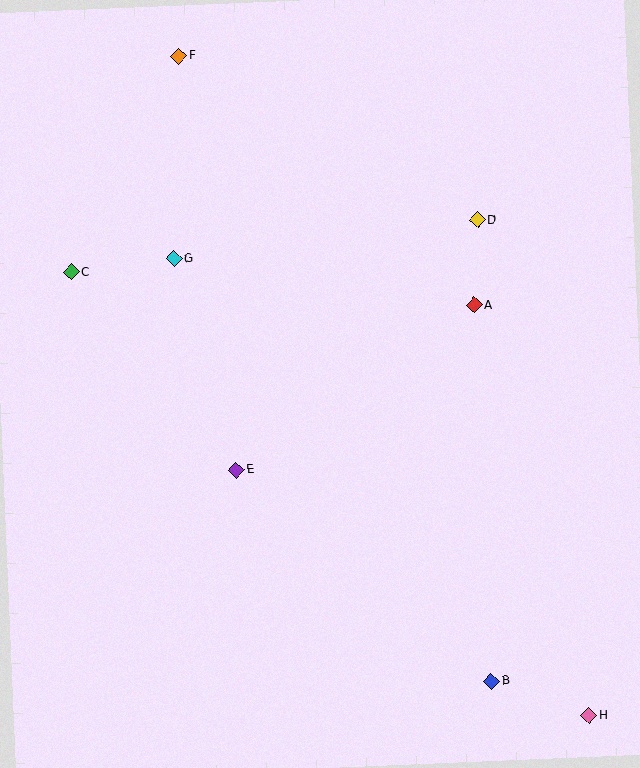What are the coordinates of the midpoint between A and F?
The midpoint between A and F is at (326, 181).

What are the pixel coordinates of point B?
Point B is at (491, 681).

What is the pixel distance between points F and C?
The distance between F and C is 241 pixels.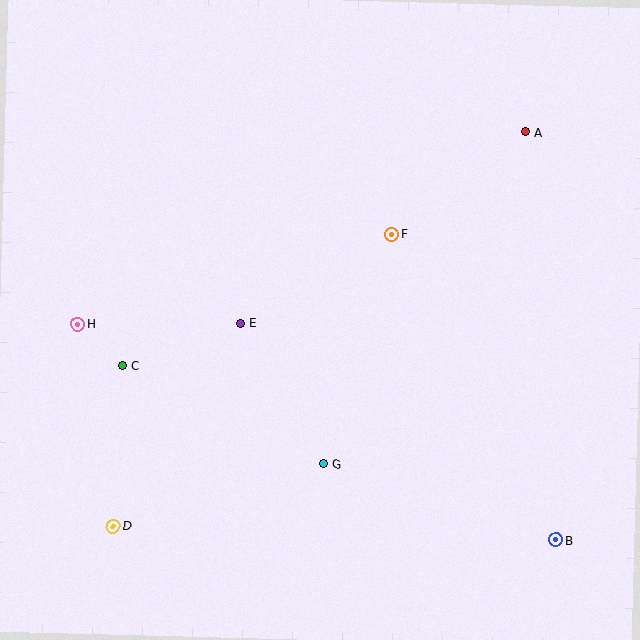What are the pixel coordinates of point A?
Point A is at (525, 132).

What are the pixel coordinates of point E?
Point E is at (240, 323).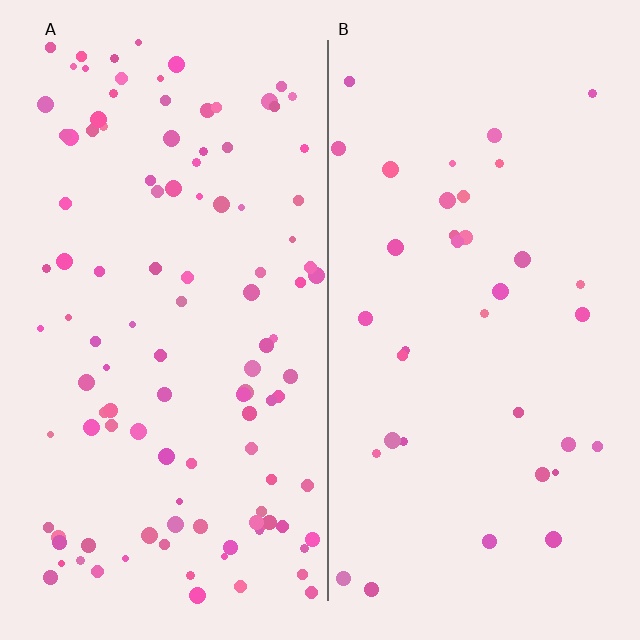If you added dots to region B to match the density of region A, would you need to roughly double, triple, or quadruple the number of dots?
Approximately triple.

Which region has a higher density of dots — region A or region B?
A (the left).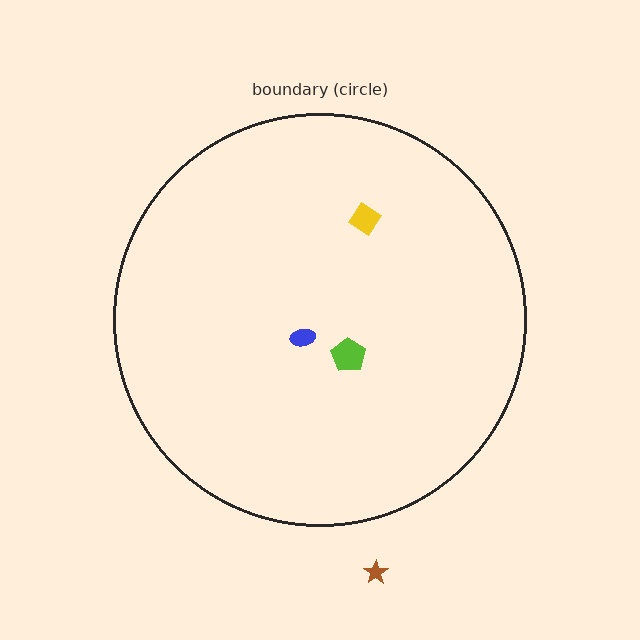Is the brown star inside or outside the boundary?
Outside.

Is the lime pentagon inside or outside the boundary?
Inside.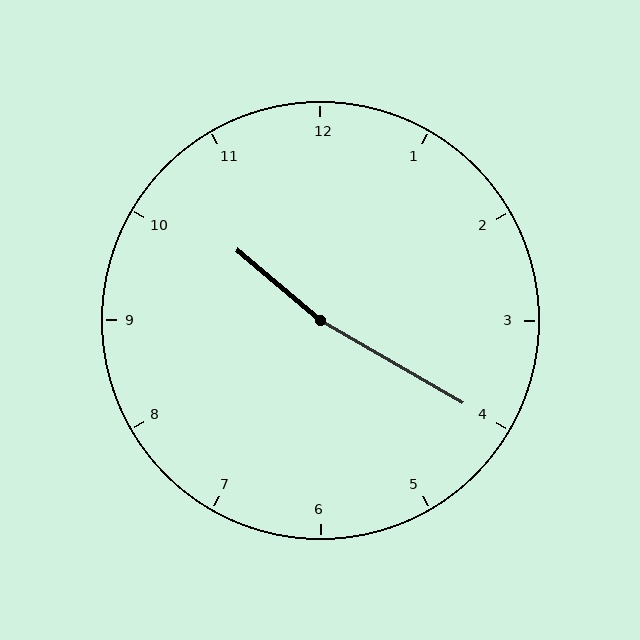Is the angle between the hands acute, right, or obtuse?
It is obtuse.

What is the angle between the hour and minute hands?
Approximately 170 degrees.